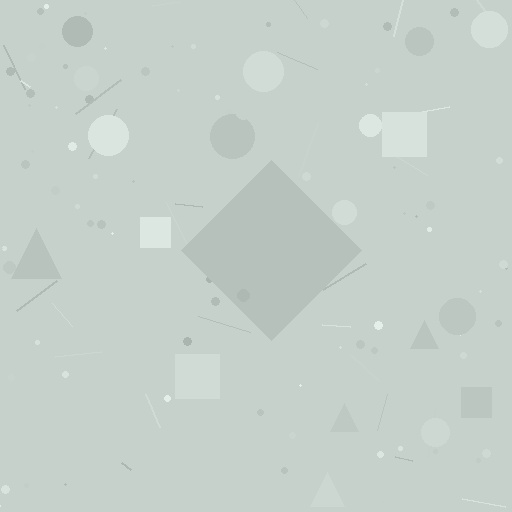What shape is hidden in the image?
A diamond is hidden in the image.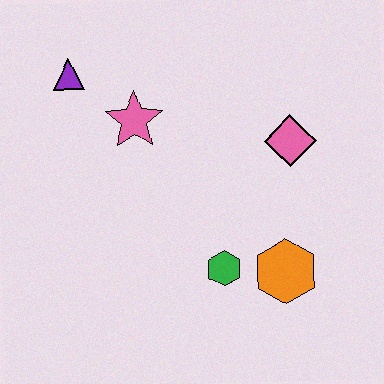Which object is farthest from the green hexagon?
The purple triangle is farthest from the green hexagon.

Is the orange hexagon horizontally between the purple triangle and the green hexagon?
No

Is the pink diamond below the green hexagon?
No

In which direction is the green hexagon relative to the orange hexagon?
The green hexagon is to the left of the orange hexagon.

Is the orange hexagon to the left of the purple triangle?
No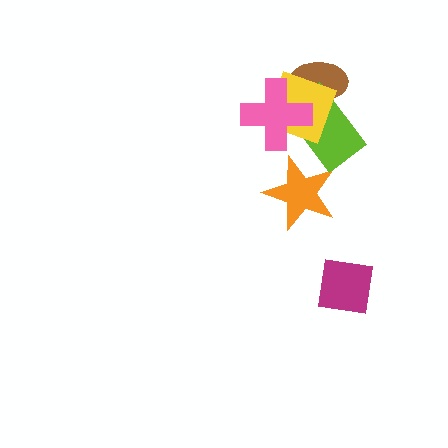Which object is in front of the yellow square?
The pink cross is in front of the yellow square.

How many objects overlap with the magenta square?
0 objects overlap with the magenta square.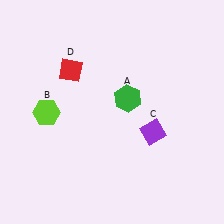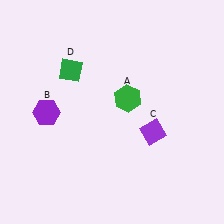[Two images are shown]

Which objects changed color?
B changed from lime to purple. D changed from red to green.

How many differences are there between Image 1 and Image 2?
There are 2 differences between the two images.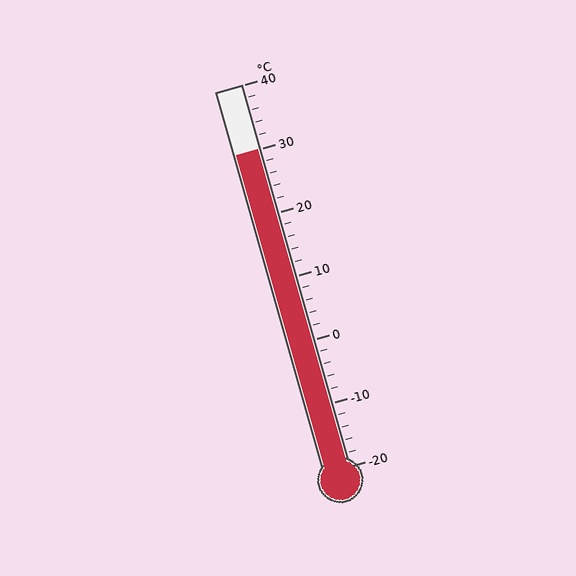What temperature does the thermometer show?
The thermometer shows approximately 30°C.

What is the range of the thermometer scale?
The thermometer scale ranges from -20°C to 40°C.